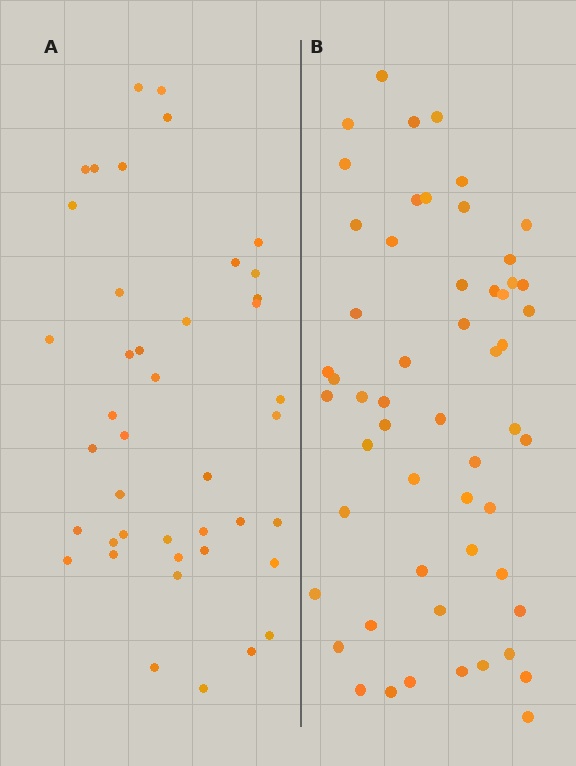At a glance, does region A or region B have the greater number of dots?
Region B (the right region) has more dots.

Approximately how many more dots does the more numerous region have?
Region B has approximately 15 more dots than region A.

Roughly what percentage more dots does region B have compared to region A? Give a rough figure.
About 30% more.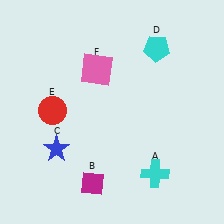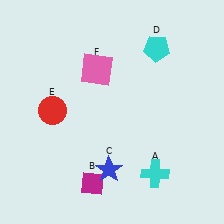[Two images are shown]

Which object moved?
The blue star (C) moved right.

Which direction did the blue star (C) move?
The blue star (C) moved right.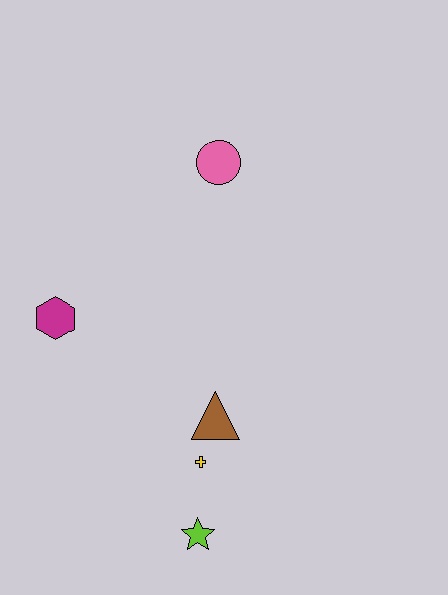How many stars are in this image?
There is 1 star.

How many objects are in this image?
There are 5 objects.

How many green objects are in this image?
There are no green objects.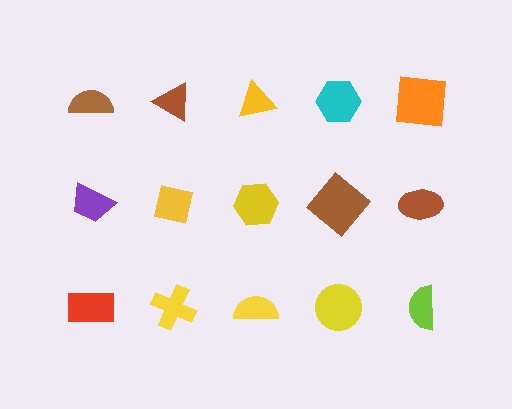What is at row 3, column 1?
A red rectangle.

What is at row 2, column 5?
A brown ellipse.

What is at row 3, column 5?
A lime semicircle.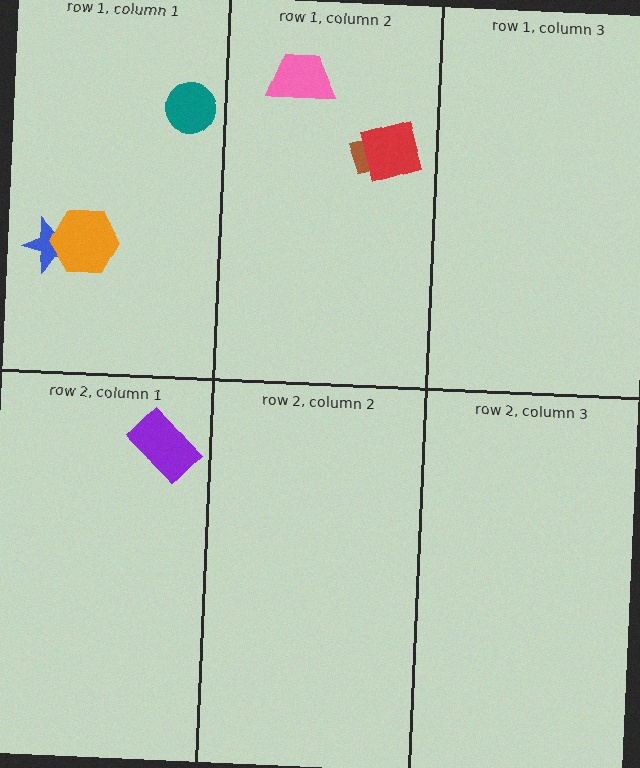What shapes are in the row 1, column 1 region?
The blue star, the orange hexagon, the teal circle.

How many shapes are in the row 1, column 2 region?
3.